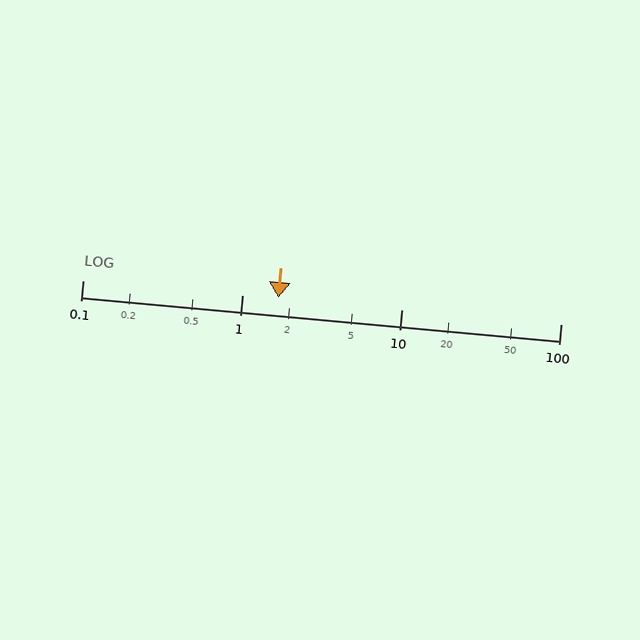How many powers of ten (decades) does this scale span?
The scale spans 3 decades, from 0.1 to 100.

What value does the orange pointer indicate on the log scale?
The pointer indicates approximately 1.7.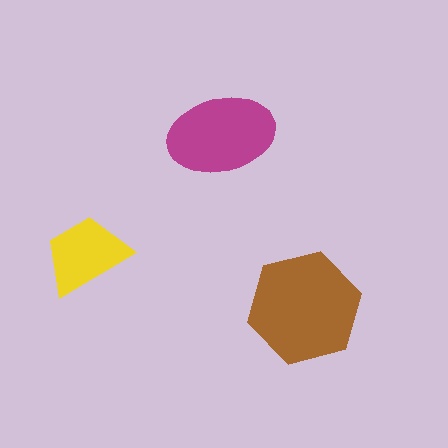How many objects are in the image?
There are 3 objects in the image.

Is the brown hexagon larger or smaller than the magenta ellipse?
Larger.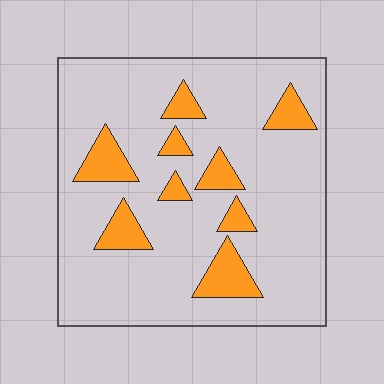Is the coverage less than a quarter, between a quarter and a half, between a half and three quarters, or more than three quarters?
Less than a quarter.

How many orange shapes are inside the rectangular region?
9.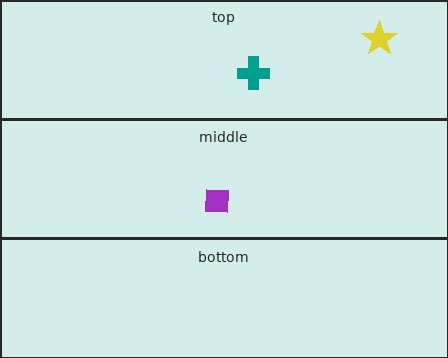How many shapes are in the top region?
2.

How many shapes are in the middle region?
1.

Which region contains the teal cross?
The top region.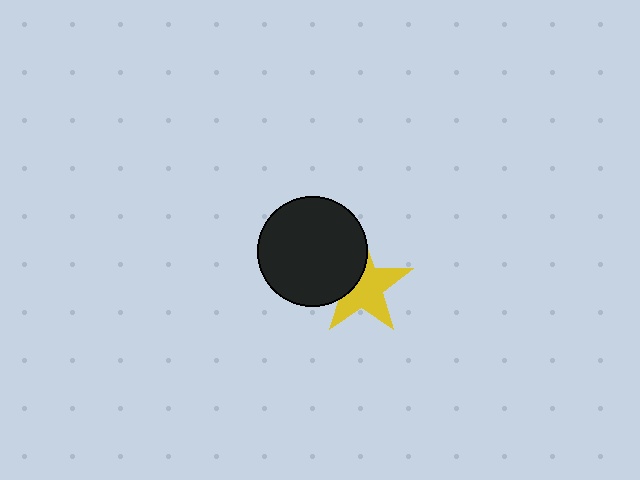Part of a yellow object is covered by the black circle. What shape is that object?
It is a star.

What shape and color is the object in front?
The object in front is a black circle.